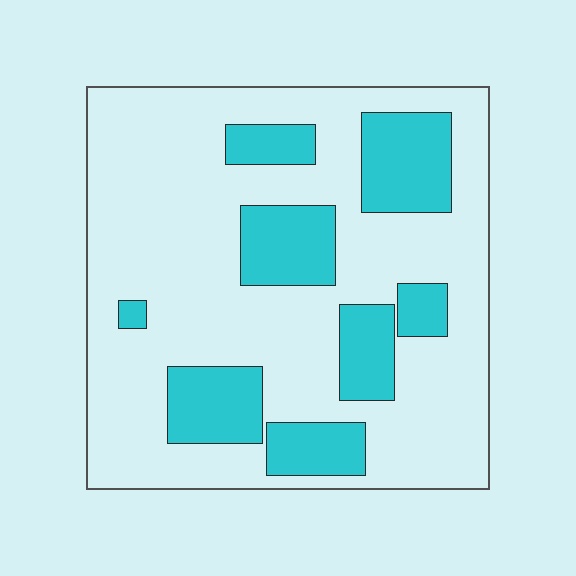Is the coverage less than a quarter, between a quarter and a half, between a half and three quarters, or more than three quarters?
Between a quarter and a half.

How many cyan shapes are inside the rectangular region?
8.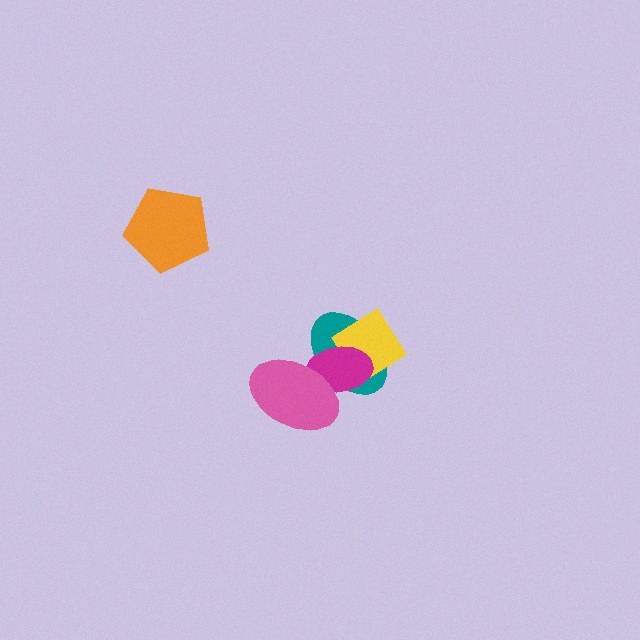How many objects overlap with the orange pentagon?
0 objects overlap with the orange pentagon.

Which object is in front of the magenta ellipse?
The pink ellipse is in front of the magenta ellipse.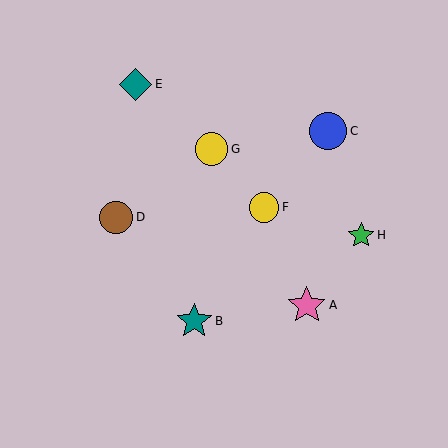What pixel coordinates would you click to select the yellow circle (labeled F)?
Click at (264, 207) to select the yellow circle F.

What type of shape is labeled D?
Shape D is a brown circle.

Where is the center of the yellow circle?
The center of the yellow circle is at (264, 207).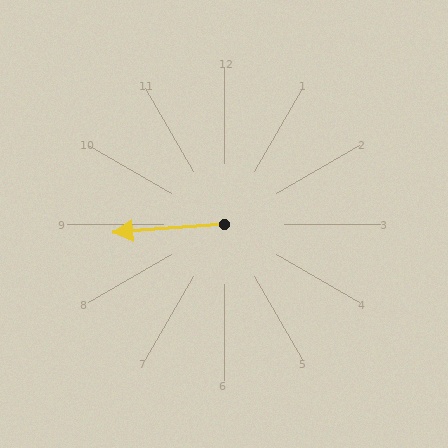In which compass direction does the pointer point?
West.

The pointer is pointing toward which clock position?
Roughly 9 o'clock.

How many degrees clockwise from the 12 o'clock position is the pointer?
Approximately 266 degrees.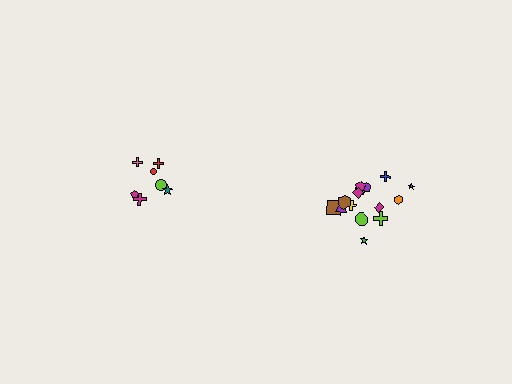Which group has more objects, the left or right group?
The right group.